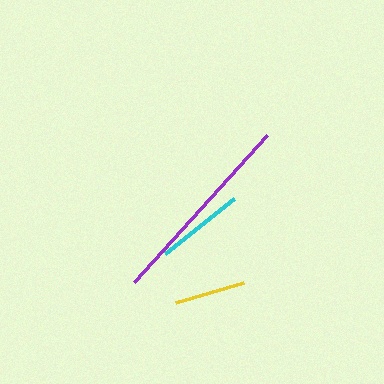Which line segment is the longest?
The purple line is the longest at approximately 198 pixels.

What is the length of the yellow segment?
The yellow segment is approximately 71 pixels long.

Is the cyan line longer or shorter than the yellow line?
The cyan line is longer than the yellow line.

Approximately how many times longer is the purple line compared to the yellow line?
The purple line is approximately 2.8 times the length of the yellow line.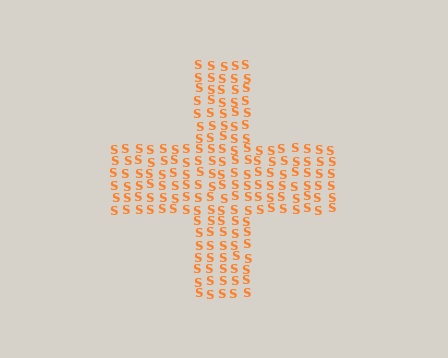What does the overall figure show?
The overall figure shows a cross.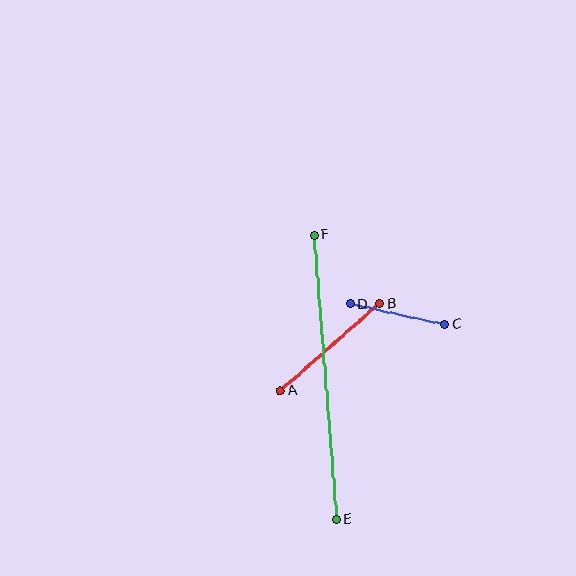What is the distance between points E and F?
The distance is approximately 285 pixels.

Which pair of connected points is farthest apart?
Points E and F are farthest apart.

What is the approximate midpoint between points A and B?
The midpoint is at approximately (330, 347) pixels.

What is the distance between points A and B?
The distance is approximately 132 pixels.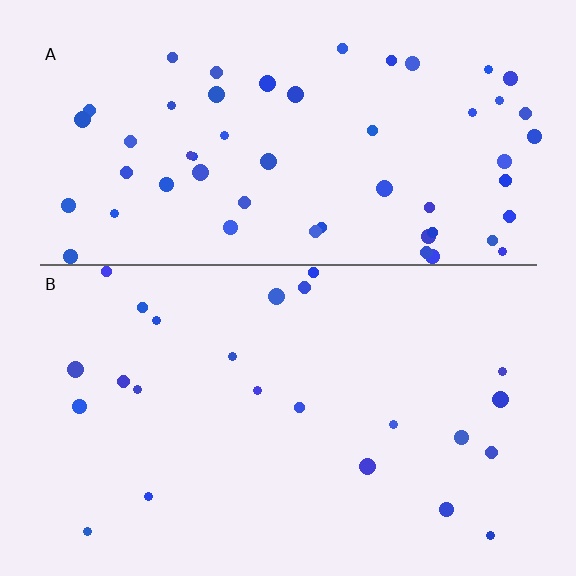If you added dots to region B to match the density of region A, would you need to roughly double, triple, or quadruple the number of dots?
Approximately double.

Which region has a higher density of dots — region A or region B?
A (the top).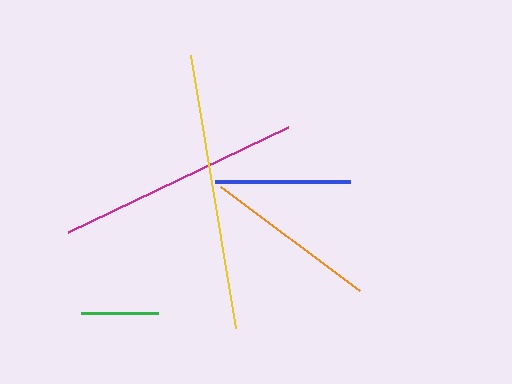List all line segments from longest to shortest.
From longest to shortest: yellow, magenta, orange, blue, green.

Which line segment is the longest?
The yellow line is the longest at approximately 276 pixels.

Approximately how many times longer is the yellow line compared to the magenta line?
The yellow line is approximately 1.1 times the length of the magenta line.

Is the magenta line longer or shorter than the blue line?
The magenta line is longer than the blue line.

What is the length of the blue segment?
The blue segment is approximately 135 pixels long.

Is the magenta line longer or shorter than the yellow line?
The yellow line is longer than the magenta line.